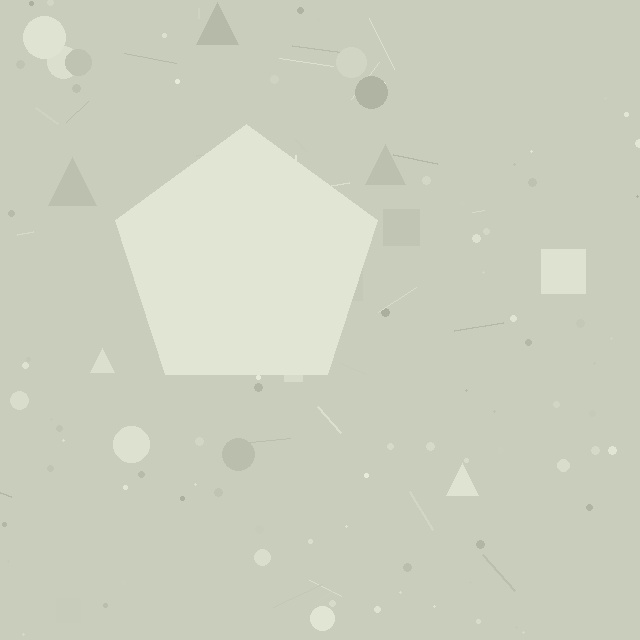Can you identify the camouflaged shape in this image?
The camouflaged shape is a pentagon.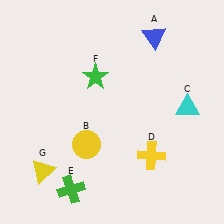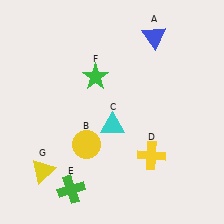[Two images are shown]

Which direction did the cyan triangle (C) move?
The cyan triangle (C) moved left.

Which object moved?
The cyan triangle (C) moved left.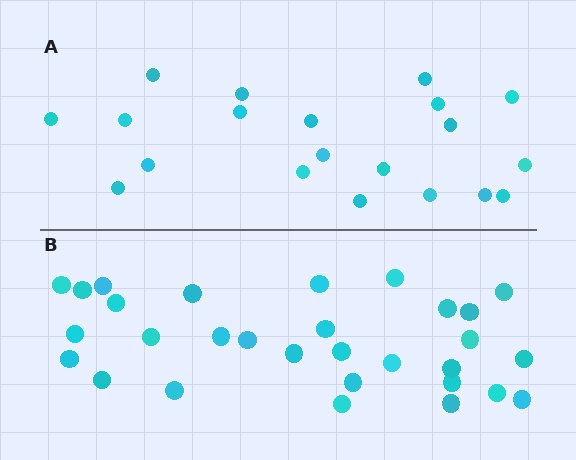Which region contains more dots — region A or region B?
Region B (the bottom region) has more dots.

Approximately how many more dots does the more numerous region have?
Region B has roughly 10 or so more dots than region A.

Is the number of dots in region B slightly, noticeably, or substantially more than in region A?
Region B has substantially more. The ratio is roughly 1.5 to 1.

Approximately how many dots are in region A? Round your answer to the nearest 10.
About 20 dots.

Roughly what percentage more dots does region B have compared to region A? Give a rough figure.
About 50% more.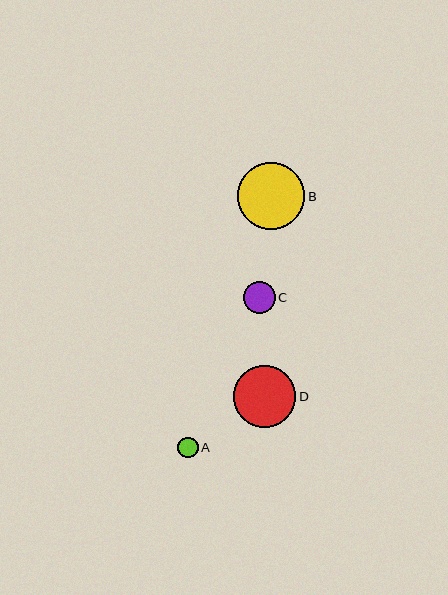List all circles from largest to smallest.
From largest to smallest: B, D, C, A.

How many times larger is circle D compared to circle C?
Circle D is approximately 2.0 times the size of circle C.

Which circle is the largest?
Circle B is the largest with a size of approximately 67 pixels.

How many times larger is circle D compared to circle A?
Circle D is approximately 3.0 times the size of circle A.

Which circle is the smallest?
Circle A is the smallest with a size of approximately 21 pixels.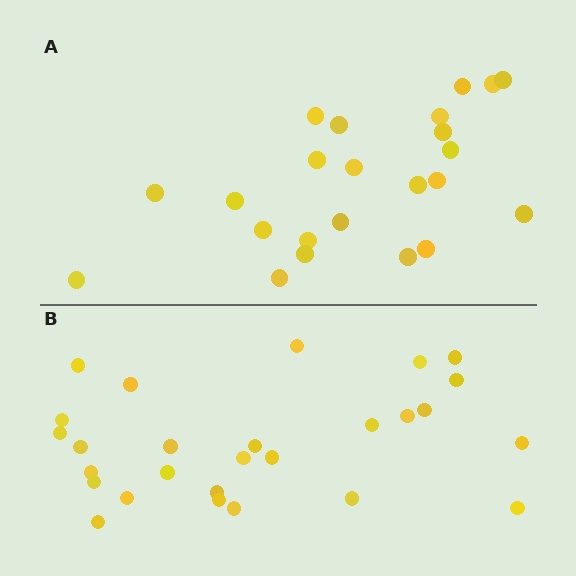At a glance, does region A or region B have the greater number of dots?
Region B (the bottom region) has more dots.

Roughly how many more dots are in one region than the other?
Region B has about 4 more dots than region A.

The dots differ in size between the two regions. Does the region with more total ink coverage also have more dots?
No. Region A has more total ink coverage because its dots are larger, but region B actually contains more individual dots. Total area can be misleading — the number of items is what matters here.